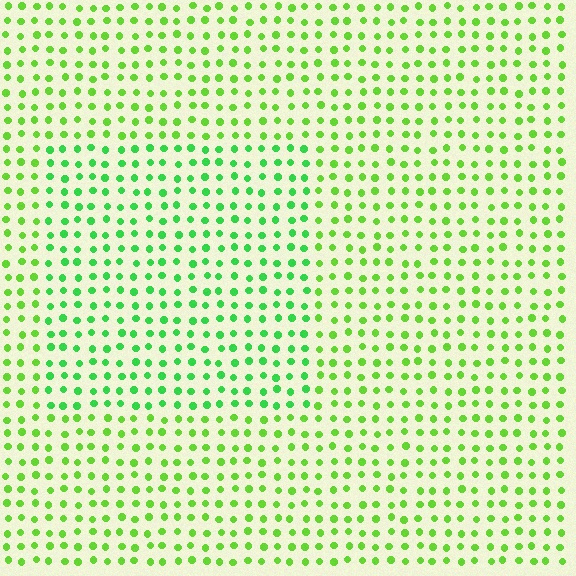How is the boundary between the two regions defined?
The boundary is defined purely by a slight shift in hue (about 26 degrees). Spacing, size, and orientation are identical on both sides.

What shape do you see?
I see a rectangle.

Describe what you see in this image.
The image is filled with small lime elements in a uniform arrangement. A rectangle-shaped region is visible where the elements are tinted to a slightly different hue, forming a subtle color boundary.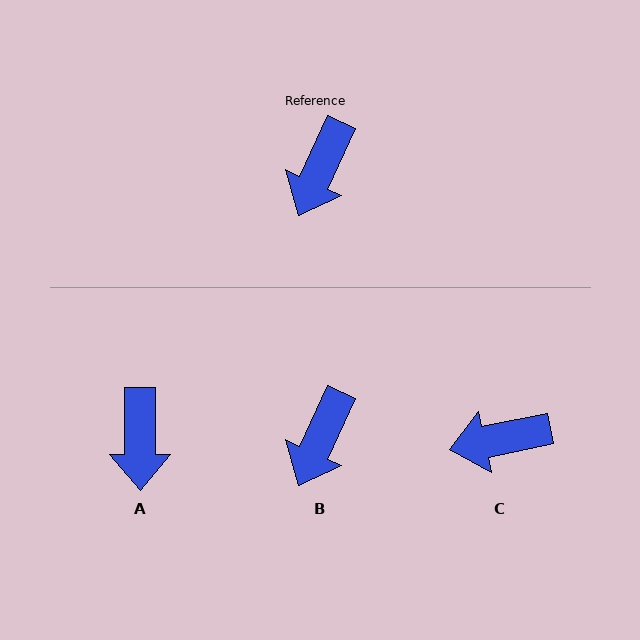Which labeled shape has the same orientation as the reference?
B.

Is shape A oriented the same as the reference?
No, it is off by about 25 degrees.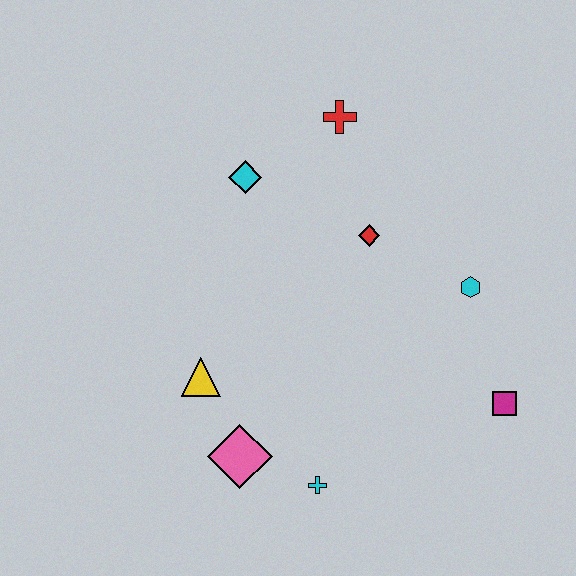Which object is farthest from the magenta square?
The cyan diamond is farthest from the magenta square.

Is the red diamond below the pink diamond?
No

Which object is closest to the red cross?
The cyan diamond is closest to the red cross.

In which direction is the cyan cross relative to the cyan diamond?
The cyan cross is below the cyan diamond.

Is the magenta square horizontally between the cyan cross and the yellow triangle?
No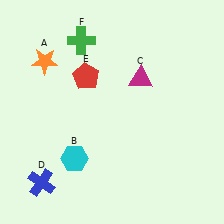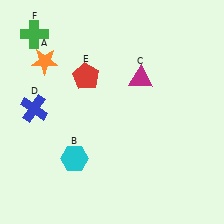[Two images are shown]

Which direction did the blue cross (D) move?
The blue cross (D) moved up.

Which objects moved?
The objects that moved are: the blue cross (D), the green cross (F).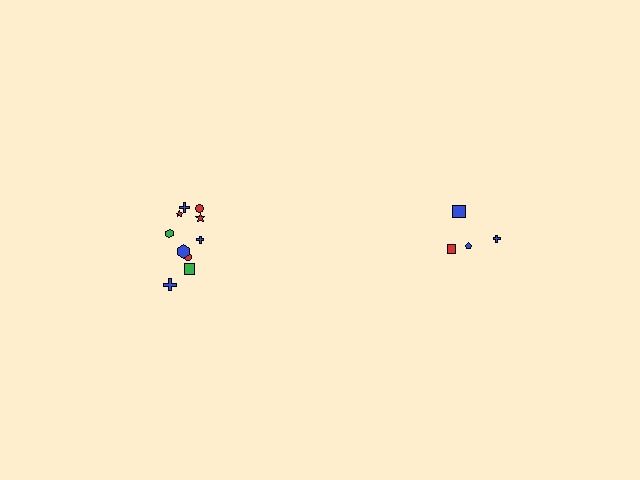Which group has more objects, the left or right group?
The left group.